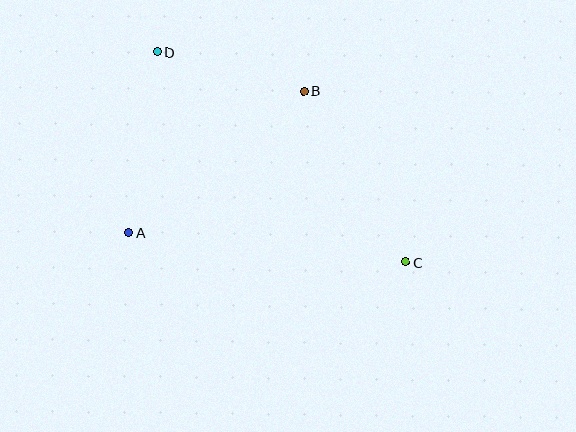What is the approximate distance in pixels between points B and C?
The distance between B and C is approximately 199 pixels.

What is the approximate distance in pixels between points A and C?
The distance between A and C is approximately 279 pixels.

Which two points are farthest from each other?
Points C and D are farthest from each other.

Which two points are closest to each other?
Points B and D are closest to each other.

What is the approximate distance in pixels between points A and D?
The distance between A and D is approximately 183 pixels.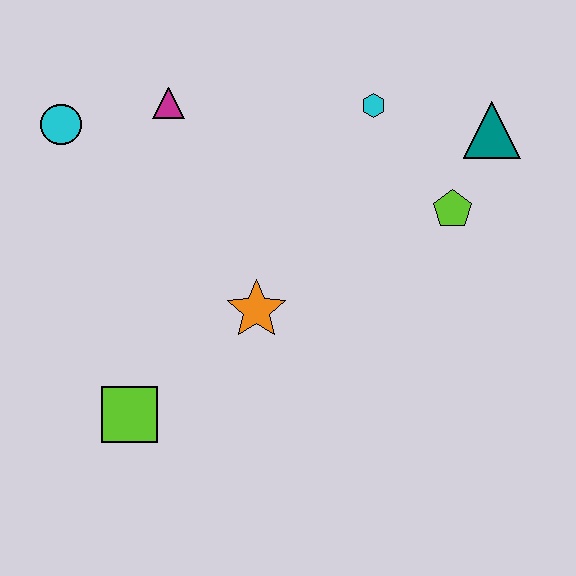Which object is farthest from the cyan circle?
The teal triangle is farthest from the cyan circle.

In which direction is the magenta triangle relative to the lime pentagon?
The magenta triangle is to the left of the lime pentagon.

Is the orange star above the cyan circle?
No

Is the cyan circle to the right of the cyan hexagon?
No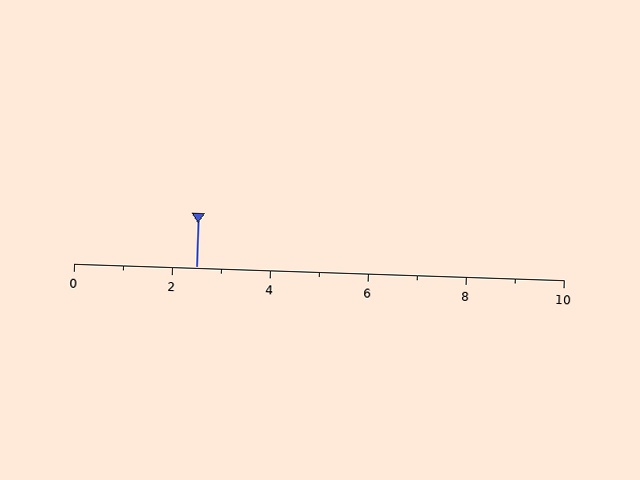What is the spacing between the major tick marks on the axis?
The major ticks are spaced 2 apart.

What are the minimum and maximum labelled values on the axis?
The axis runs from 0 to 10.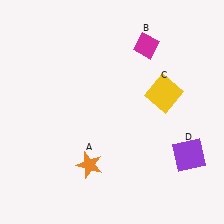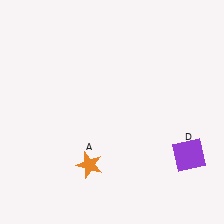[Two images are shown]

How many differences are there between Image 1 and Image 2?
There are 2 differences between the two images.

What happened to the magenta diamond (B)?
The magenta diamond (B) was removed in Image 2. It was in the top-right area of Image 1.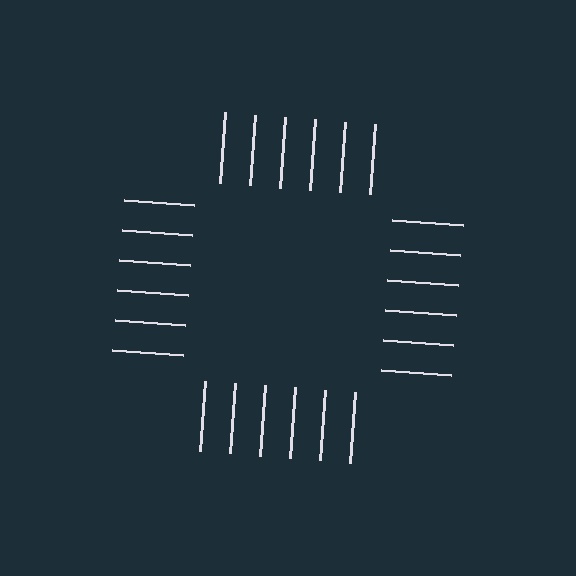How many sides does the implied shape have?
4 sides — the line-ends trace a square.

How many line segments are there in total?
24 — 6 along each of the 4 edges.